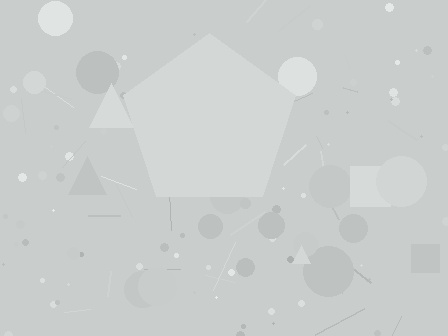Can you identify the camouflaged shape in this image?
The camouflaged shape is a pentagon.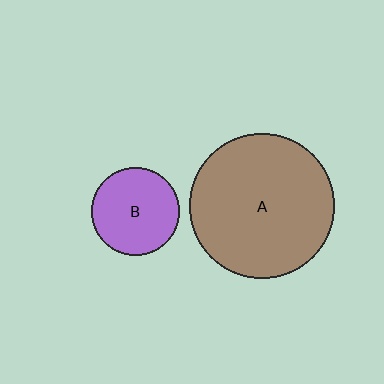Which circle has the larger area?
Circle A (brown).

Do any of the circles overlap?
No, none of the circles overlap.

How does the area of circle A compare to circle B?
Approximately 2.7 times.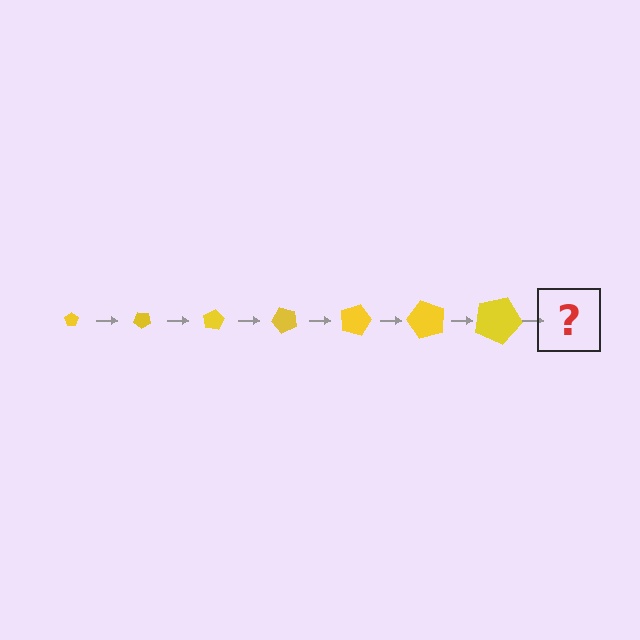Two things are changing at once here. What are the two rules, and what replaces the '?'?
The two rules are that the pentagon grows larger each step and it rotates 40 degrees each step. The '?' should be a pentagon, larger than the previous one and rotated 280 degrees from the start.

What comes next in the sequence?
The next element should be a pentagon, larger than the previous one and rotated 280 degrees from the start.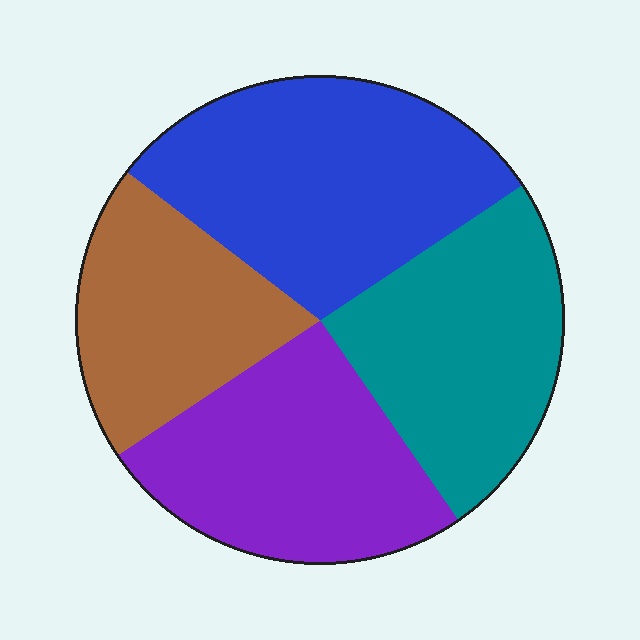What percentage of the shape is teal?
Teal takes up less than a quarter of the shape.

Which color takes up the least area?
Brown, at roughly 20%.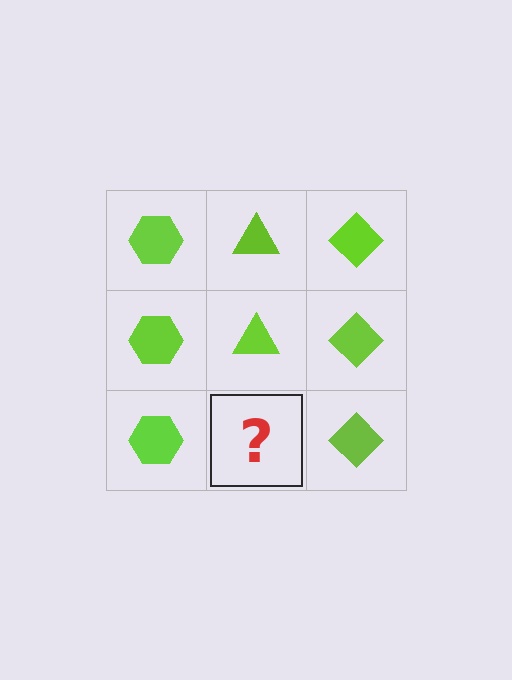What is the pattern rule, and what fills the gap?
The rule is that each column has a consistent shape. The gap should be filled with a lime triangle.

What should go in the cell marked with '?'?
The missing cell should contain a lime triangle.